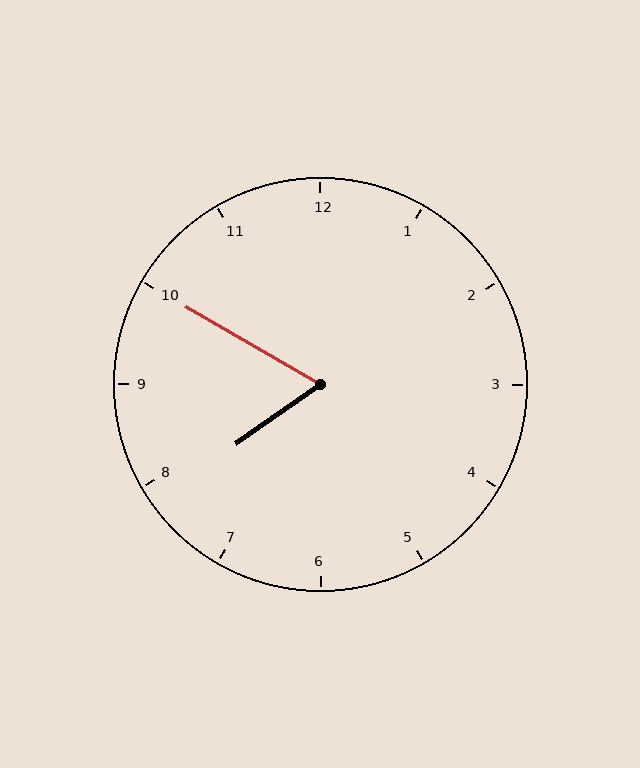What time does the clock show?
7:50.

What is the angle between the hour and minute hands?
Approximately 65 degrees.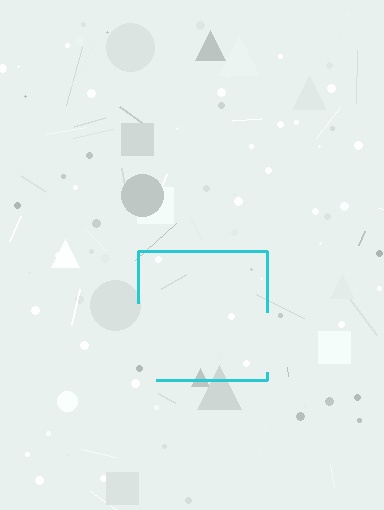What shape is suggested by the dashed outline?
The dashed outline suggests a square.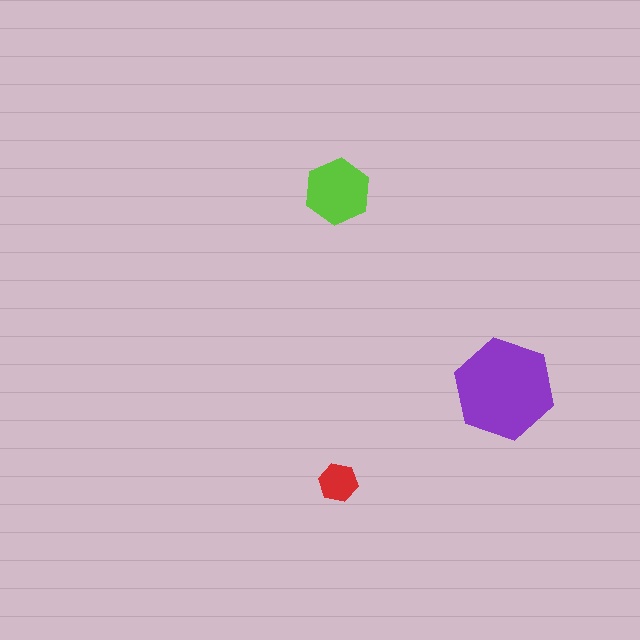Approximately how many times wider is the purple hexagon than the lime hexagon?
About 1.5 times wider.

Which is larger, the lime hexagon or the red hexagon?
The lime one.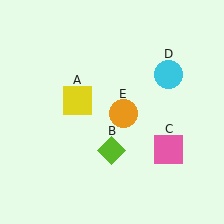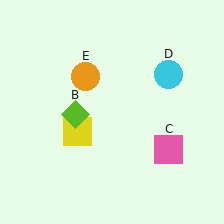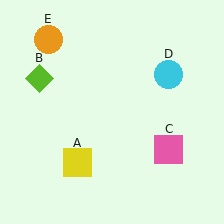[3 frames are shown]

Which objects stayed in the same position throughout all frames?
Pink square (object C) and cyan circle (object D) remained stationary.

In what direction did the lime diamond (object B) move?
The lime diamond (object B) moved up and to the left.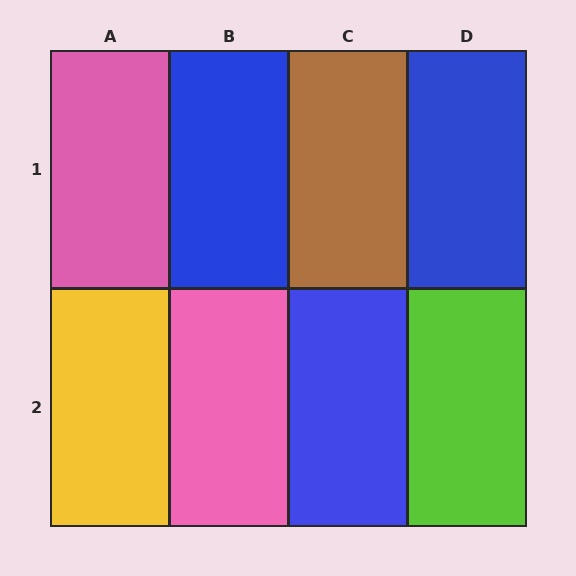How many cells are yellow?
1 cell is yellow.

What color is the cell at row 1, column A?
Pink.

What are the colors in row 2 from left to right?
Yellow, pink, blue, lime.